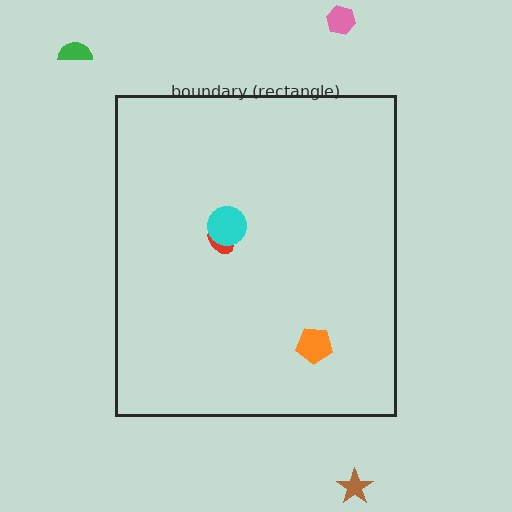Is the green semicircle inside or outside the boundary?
Outside.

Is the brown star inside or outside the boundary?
Outside.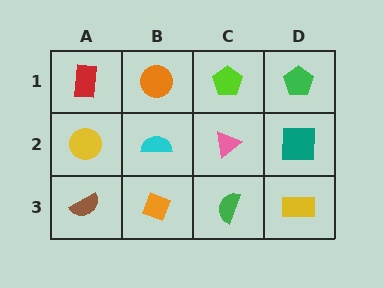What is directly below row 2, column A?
A brown semicircle.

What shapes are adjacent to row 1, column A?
A yellow circle (row 2, column A), an orange circle (row 1, column B).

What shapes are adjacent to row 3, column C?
A pink triangle (row 2, column C), an orange diamond (row 3, column B), a yellow rectangle (row 3, column D).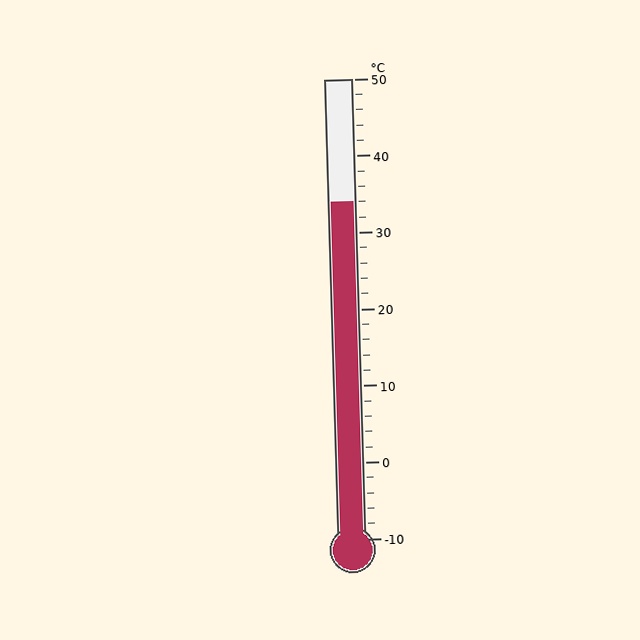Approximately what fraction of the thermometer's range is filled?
The thermometer is filled to approximately 75% of its range.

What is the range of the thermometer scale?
The thermometer scale ranges from -10°C to 50°C.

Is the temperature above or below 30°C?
The temperature is above 30°C.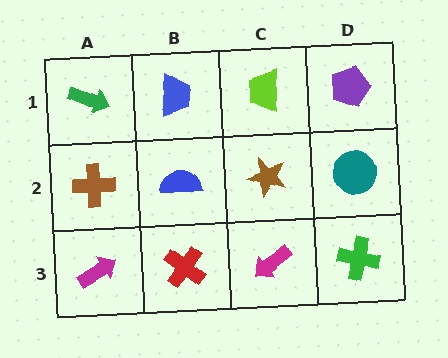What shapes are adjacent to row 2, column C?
A lime trapezoid (row 1, column C), a magenta arrow (row 3, column C), a blue semicircle (row 2, column B), a teal circle (row 2, column D).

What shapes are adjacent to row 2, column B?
A blue trapezoid (row 1, column B), a red cross (row 3, column B), a brown cross (row 2, column A), a brown star (row 2, column C).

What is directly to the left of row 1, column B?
A green arrow.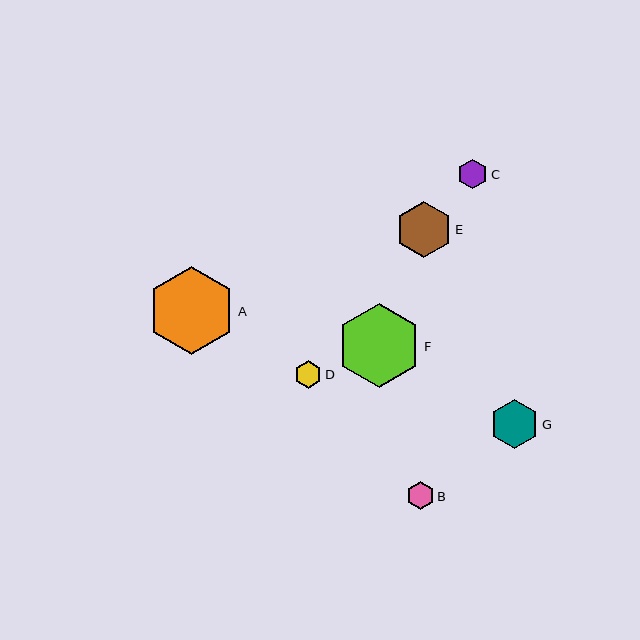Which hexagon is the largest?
Hexagon A is the largest with a size of approximately 87 pixels.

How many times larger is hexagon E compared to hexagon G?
Hexagon E is approximately 1.1 times the size of hexagon G.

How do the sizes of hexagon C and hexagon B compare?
Hexagon C and hexagon B are approximately the same size.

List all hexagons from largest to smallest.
From largest to smallest: A, F, E, G, C, B, D.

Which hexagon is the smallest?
Hexagon D is the smallest with a size of approximately 27 pixels.